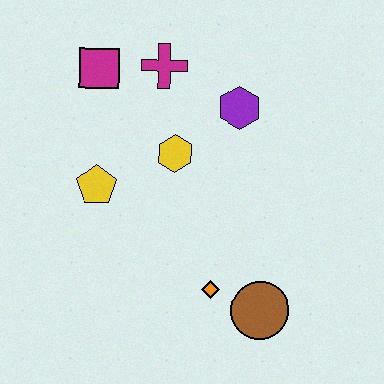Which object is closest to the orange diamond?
The brown circle is closest to the orange diamond.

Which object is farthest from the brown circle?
The magenta square is farthest from the brown circle.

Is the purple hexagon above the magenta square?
No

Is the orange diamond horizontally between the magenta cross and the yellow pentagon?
No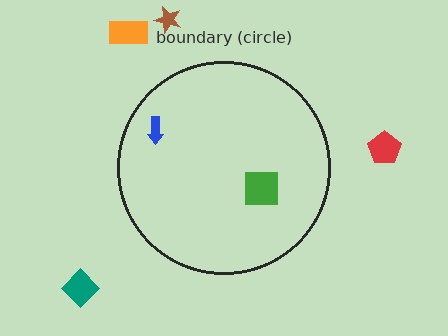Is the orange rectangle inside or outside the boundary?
Outside.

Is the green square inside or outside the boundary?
Inside.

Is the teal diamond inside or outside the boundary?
Outside.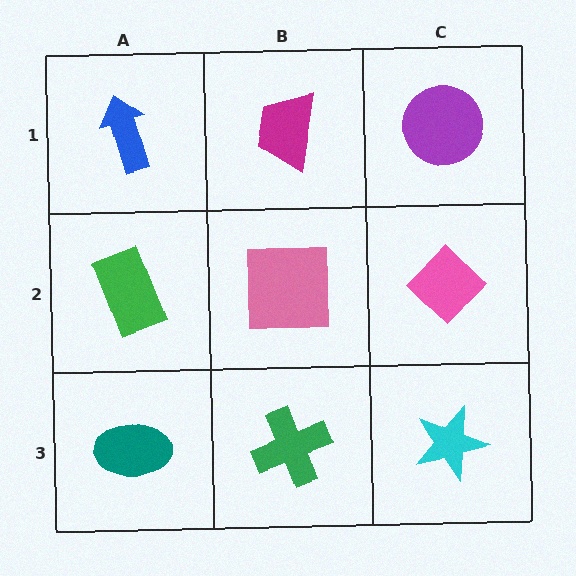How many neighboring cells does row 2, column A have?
3.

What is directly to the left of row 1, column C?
A magenta trapezoid.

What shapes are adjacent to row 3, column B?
A pink square (row 2, column B), a teal ellipse (row 3, column A), a cyan star (row 3, column C).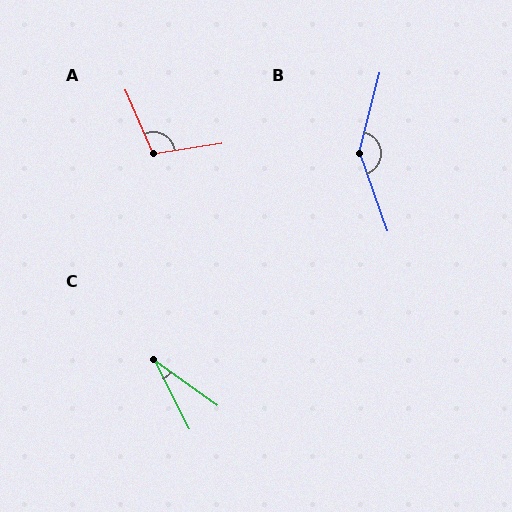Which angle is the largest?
B, at approximately 146 degrees.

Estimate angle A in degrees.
Approximately 104 degrees.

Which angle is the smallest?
C, at approximately 27 degrees.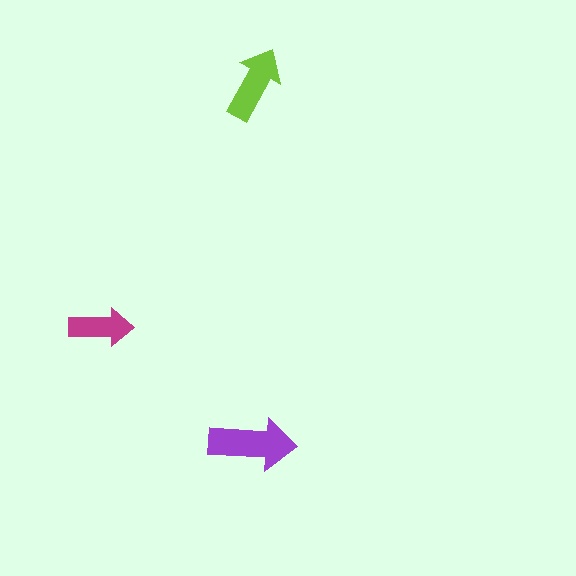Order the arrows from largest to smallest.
the purple one, the lime one, the magenta one.